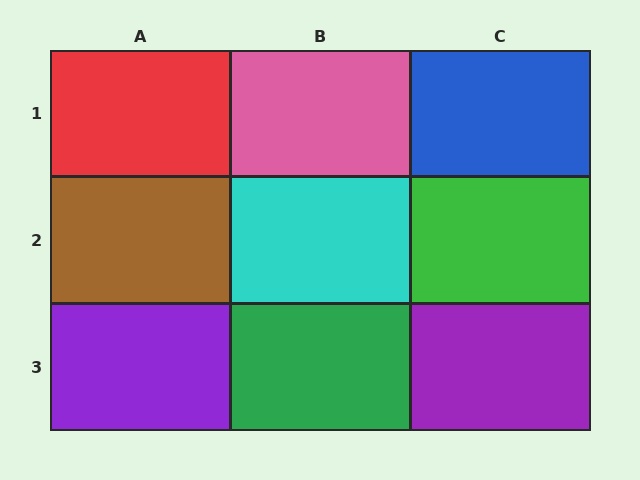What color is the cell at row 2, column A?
Brown.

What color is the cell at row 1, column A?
Red.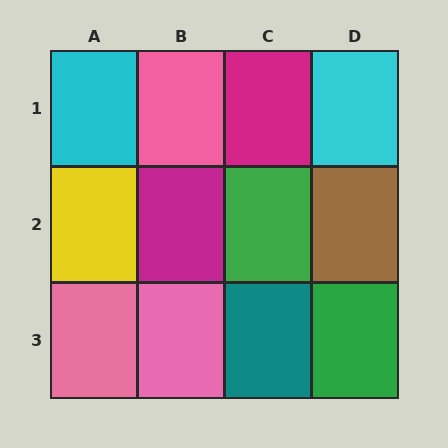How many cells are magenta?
2 cells are magenta.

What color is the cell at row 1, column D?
Cyan.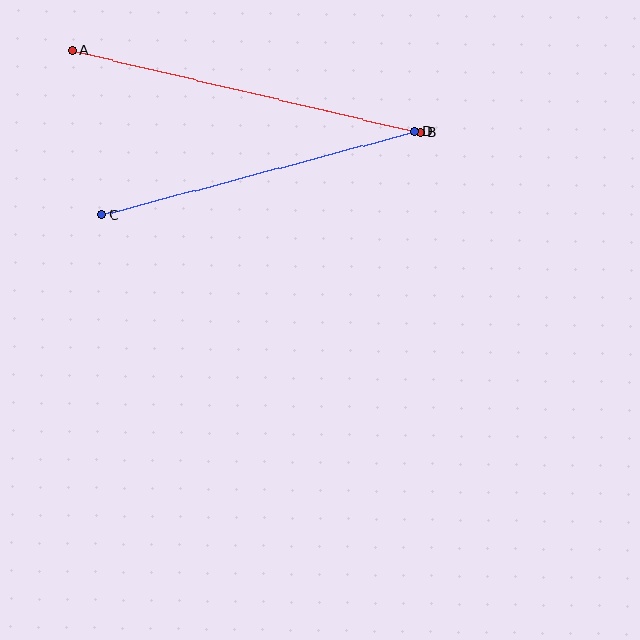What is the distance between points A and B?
The distance is approximately 358 pixels.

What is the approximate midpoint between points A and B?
The midpoint is at approximately (247, 91) pixels.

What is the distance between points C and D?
The distance is approximately 324 pixels.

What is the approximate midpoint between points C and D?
The midpoint is at approximately (258, 173) pixels.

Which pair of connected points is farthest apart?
Points A and B are farthest apart.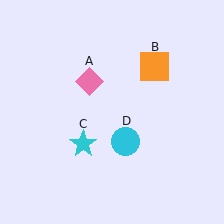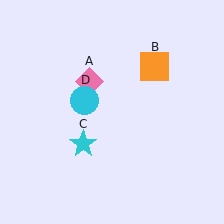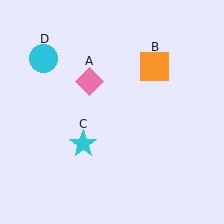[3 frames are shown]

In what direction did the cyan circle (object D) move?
The cyan circle (object D) moved up and to the left.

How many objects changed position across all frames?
1 object changed position: cyan circle (object D).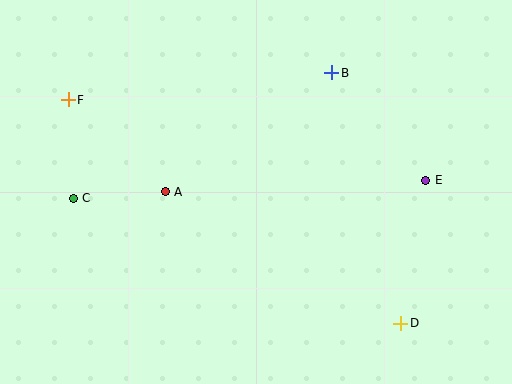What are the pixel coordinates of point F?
Point F is at (68, 100).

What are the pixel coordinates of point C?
Point C is at (73, 198).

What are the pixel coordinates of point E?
Point E is at (426, 180).